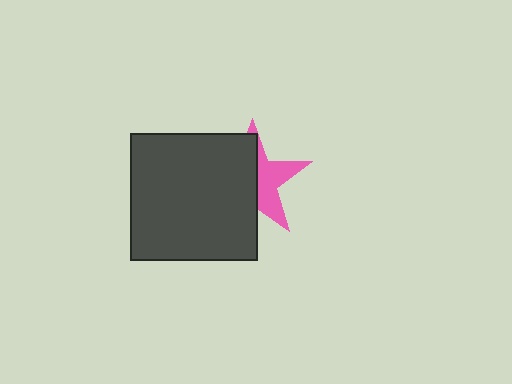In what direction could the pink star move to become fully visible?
The pink star could move right. That would shift it out from behind the dark gray square entirely.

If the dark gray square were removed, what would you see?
You would see the complete pink star.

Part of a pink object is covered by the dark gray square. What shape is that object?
It is a star.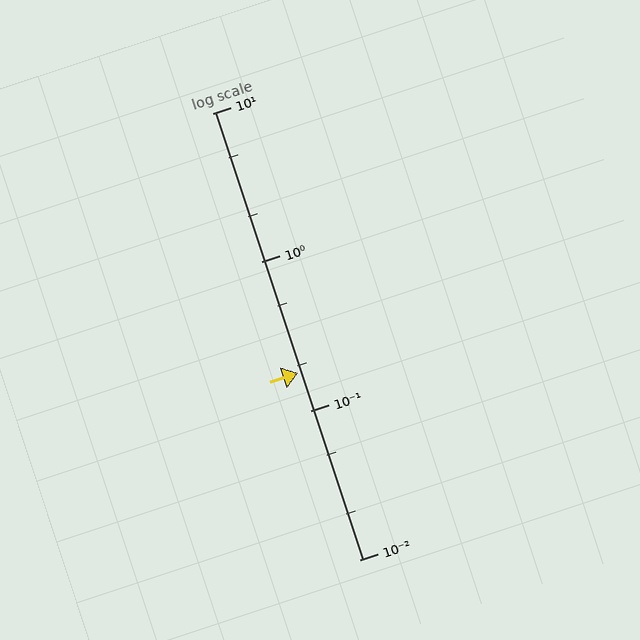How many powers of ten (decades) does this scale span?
The scale spans 3 decades, from 0.01 to 10.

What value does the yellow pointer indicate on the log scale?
The pointer indicates approximately 0.18.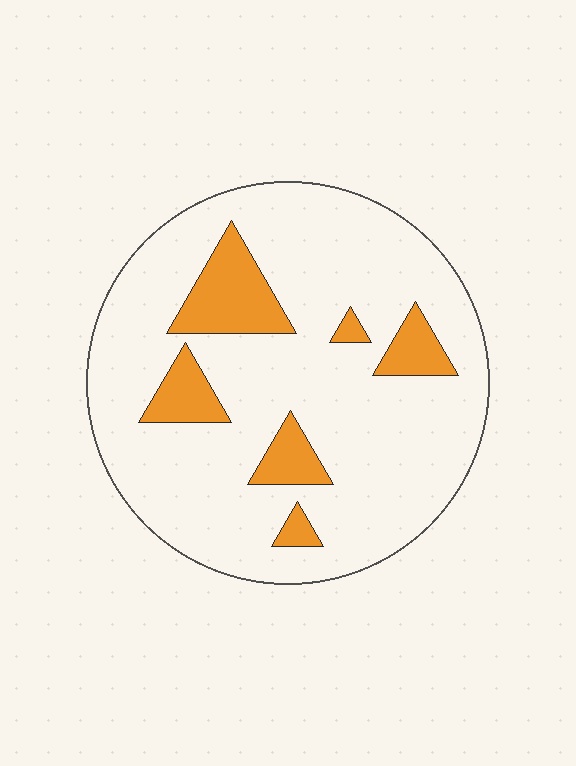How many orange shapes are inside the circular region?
6.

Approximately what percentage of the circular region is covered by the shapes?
Approximately 15%.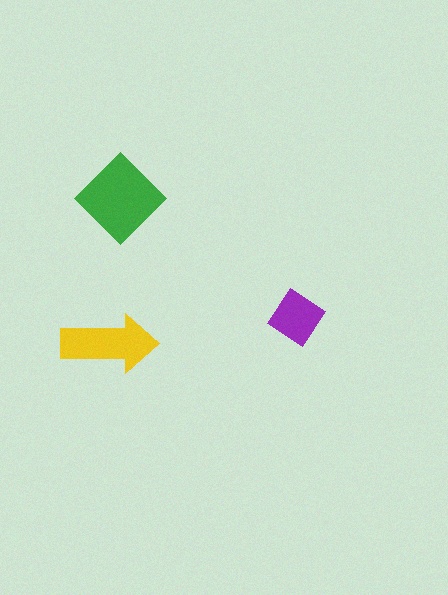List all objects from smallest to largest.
The purple diamond, the yellow arrow, the green diamond.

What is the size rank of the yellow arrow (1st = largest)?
2nd.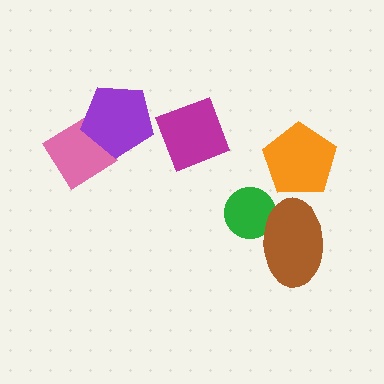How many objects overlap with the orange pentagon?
0 objects overlap with the orange pentagon.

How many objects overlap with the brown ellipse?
1 object overlaps with the brown ellipse.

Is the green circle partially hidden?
Yes, it is partially covered by another shape.